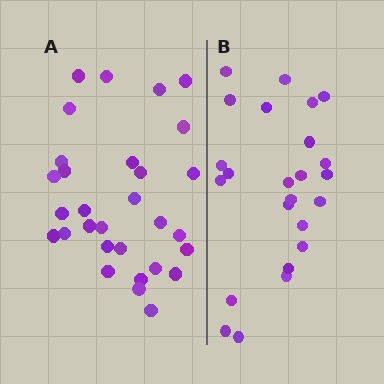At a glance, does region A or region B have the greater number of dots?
Region A (the left region) has more dots.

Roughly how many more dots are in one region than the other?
Region A has about 6 more dots than region B.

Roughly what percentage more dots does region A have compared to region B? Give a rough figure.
About 25% more.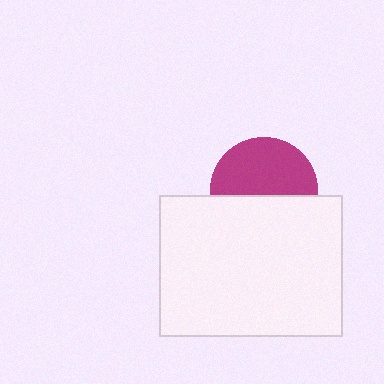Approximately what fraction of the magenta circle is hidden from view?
Roughly 44% of the magenta circle is hidden behind the white rectangle.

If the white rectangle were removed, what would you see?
You would see the complete magenta circle.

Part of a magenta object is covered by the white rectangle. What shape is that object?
It is a circle.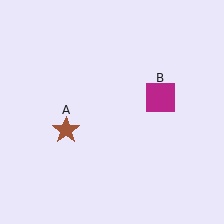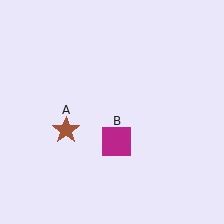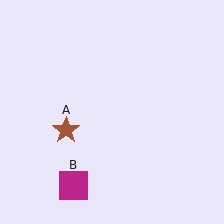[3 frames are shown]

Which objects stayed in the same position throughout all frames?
Brown star (object A) remained stationary.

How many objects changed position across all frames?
1 object changed position: magenta square (object B).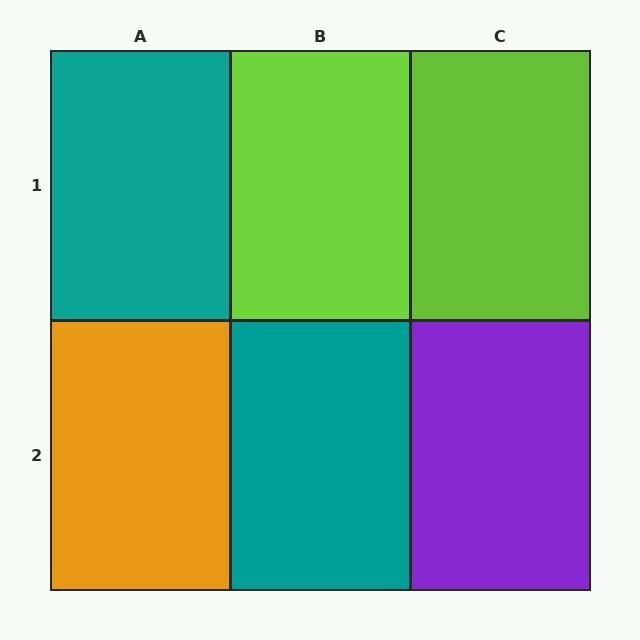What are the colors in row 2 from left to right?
Orange, teal, purple.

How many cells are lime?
2 cells are lime.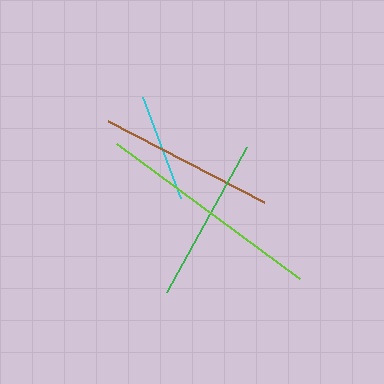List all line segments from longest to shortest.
From longest to shortest: lime, brown, green, cyan.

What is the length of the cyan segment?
The cyan segment is approximately 108 pixels long.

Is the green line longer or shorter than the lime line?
The lime line is longer than the green line.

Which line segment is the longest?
The lime line is the longest at approximately 227 pixels.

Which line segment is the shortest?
The cyan line is the shortest at approximately 108 pixels.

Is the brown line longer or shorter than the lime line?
The lime line is longer than the brown line.